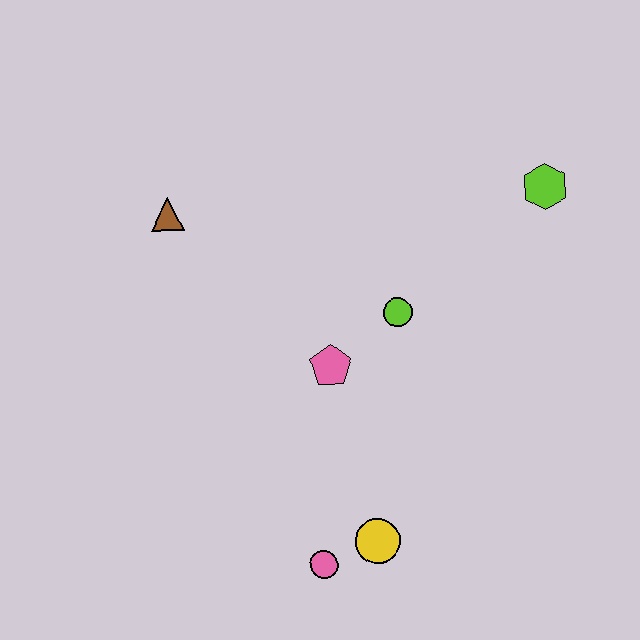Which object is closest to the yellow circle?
The pink circle is closest to the yellow circle.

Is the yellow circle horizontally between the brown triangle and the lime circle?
Yes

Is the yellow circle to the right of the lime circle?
No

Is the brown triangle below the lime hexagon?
Yes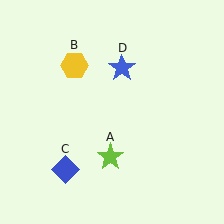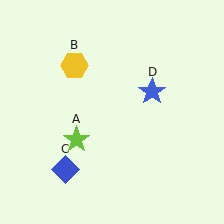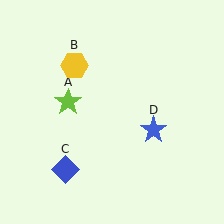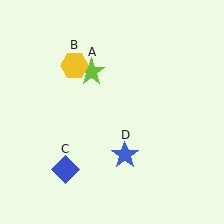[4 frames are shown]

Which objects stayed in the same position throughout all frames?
Yellow hexagon (object B) and blue diamond (object C) remained stationary.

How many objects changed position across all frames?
2 objects changed position: lime star (object A), blue star (object D).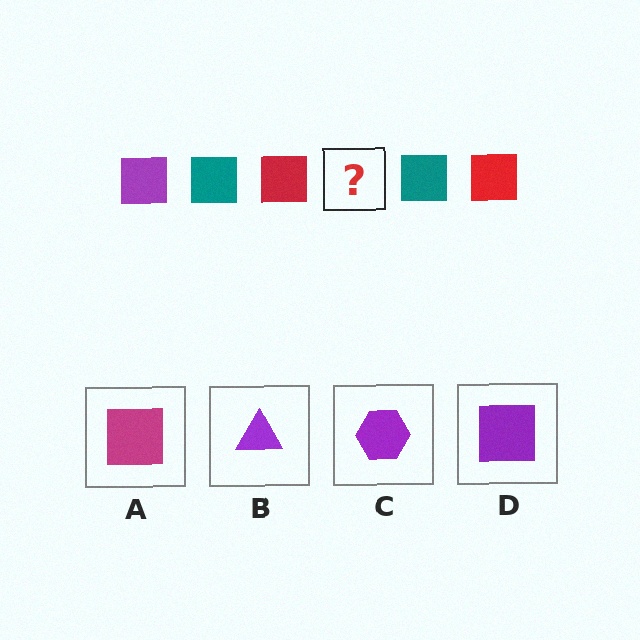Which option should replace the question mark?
Option D.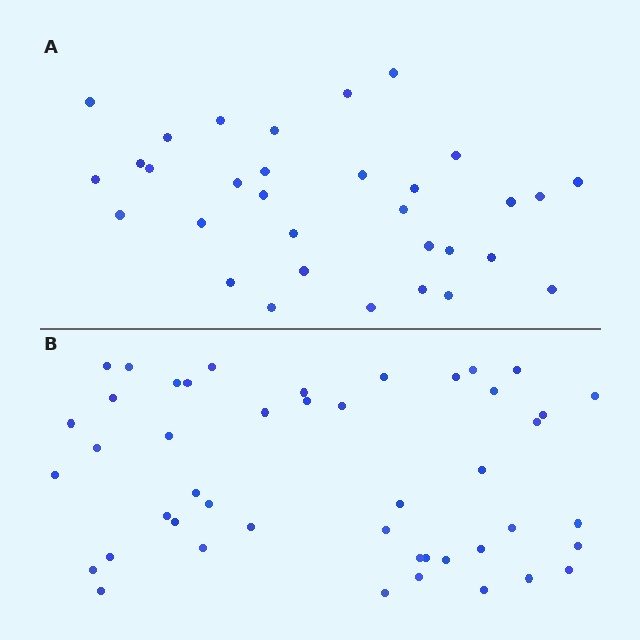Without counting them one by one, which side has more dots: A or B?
Region B (the bottom region) has more dots.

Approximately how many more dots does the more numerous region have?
Region B has approximately 15 more dots than region A.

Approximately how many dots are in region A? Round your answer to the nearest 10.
About 30 dots. (The exact count is 32, which rounds to 30.)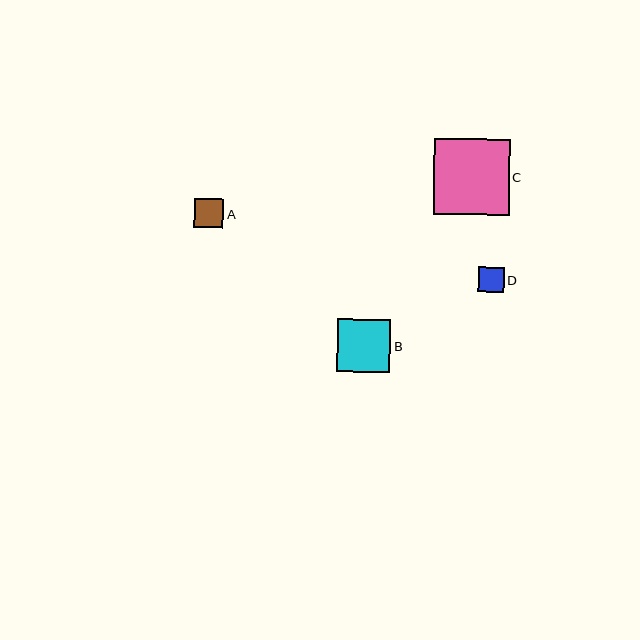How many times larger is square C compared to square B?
Square C is approximately 1.4 times the size of square B.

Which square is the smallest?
Square D is the smallest with a size of approximately 26 pixels.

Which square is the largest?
Square C is the largest with a size of approximately 76 pixels.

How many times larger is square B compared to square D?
Square B is approximately 2.1 times the size of square D.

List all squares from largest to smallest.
From largest to smallest: C, B, A, D.